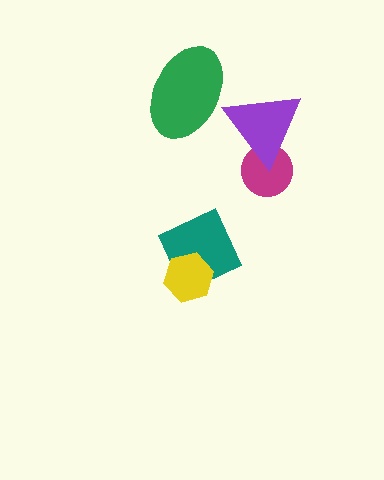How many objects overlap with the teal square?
1 object overlaps with the teal square.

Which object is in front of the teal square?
The yellow hexagon is in front of the teal square.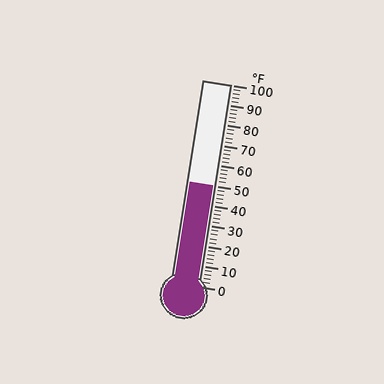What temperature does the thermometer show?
The thermometer shows approximately 50°F.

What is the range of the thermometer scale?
The thermometer scale ranges from 0°F to 100°F.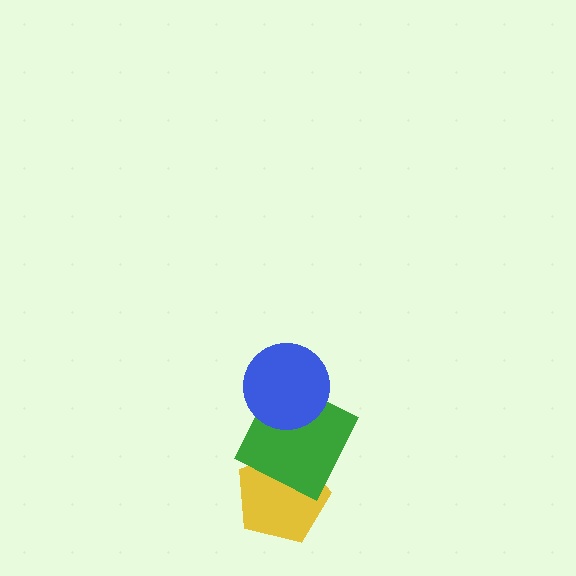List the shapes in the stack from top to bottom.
From top to bottom: the blue circle, the green square, the yellow pentagon.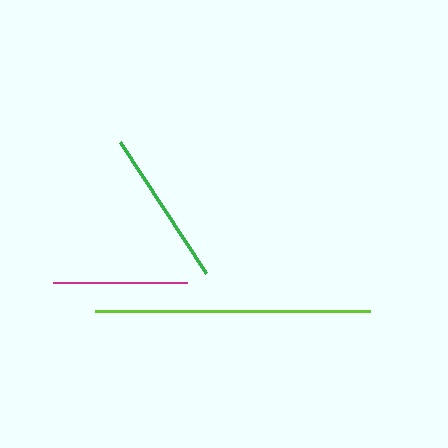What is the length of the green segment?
The green segment is approximately 158 pixels long.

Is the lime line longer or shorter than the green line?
The lime line is longer than the green line.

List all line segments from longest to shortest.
From longest to shortest: lime, green, magenta.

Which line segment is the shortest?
The magenta line is the shortest at approximately 135 pixels.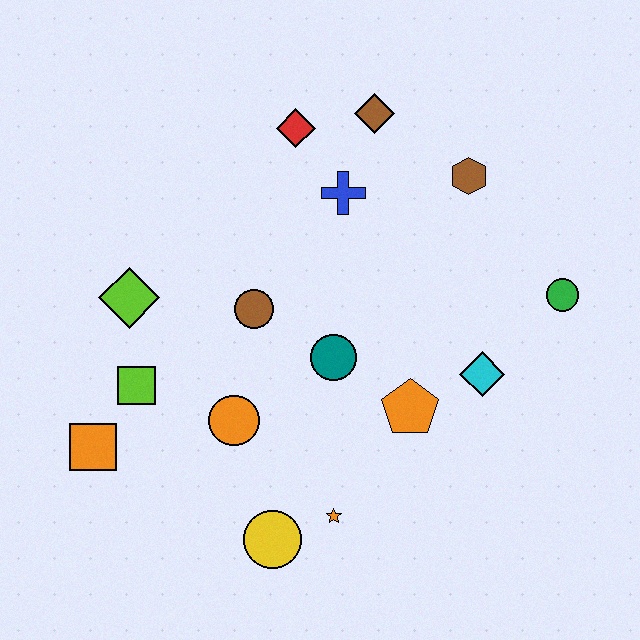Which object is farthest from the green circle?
The orange square is farthest from the green circle.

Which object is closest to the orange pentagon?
The cyan diamond is closest to the orange pentagon.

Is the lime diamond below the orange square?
No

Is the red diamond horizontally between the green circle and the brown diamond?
No